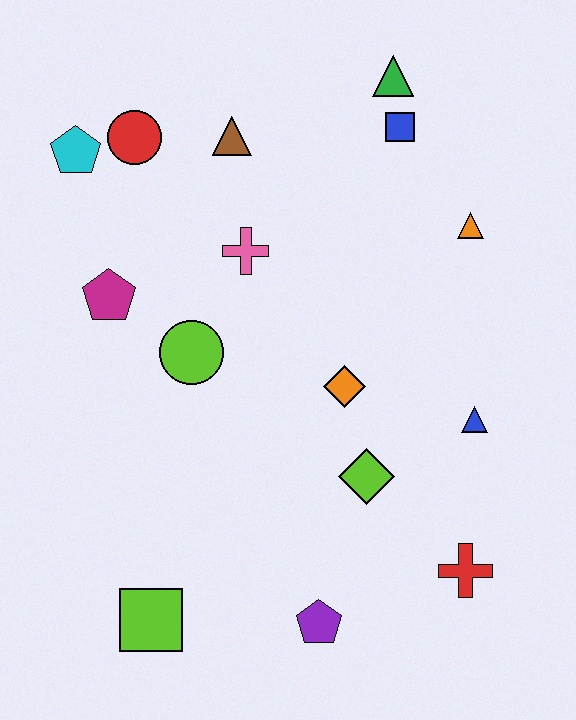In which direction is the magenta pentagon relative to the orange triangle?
The magenta pentagon is to the left of the orange triangle.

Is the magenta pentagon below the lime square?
No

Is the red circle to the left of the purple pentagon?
Yes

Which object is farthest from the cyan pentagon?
The red cross is farthest from the cyan pentagon.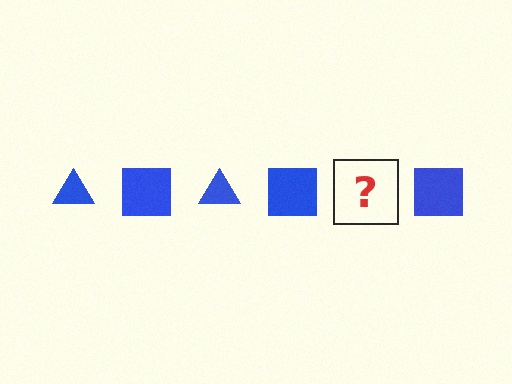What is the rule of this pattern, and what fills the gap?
The rule is that the pattern cycles through triangle, square shapes in blue. The gap should be filled with a blue triangle.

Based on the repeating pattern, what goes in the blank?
The blank should be a blue triangle.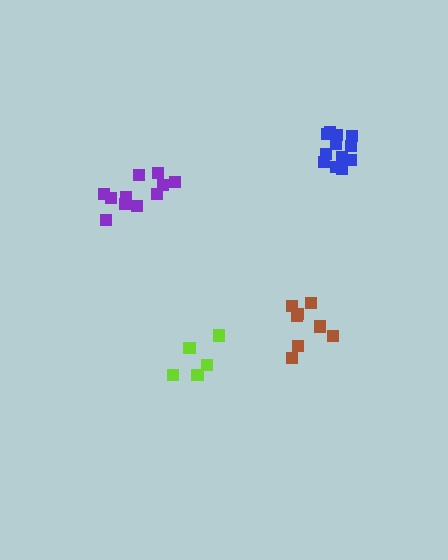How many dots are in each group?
Group 1: 12 dots, Group 2: 6 dots, Group 3: 8 dots, Group 4: 11 dots (37 total).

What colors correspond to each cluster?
The clusters are colored: blue, lime, brown, purple.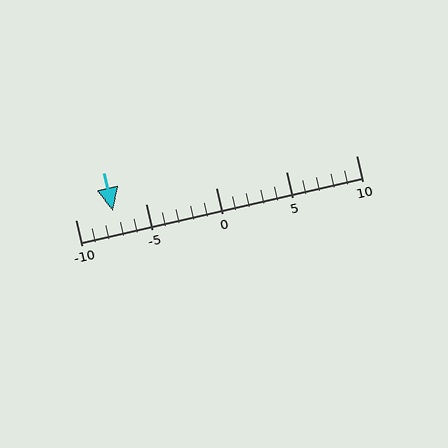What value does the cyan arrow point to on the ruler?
The cyan arrow points to approximately -7.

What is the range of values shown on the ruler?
The ruler shows values from -10 to 10.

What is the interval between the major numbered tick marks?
The major tick marks are spaced 5 units apart.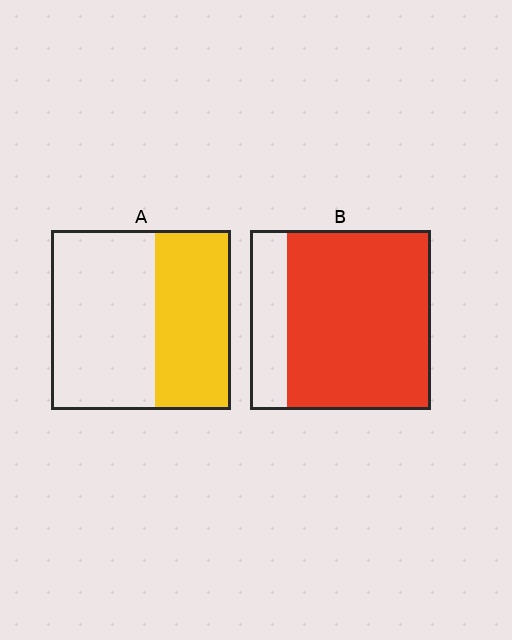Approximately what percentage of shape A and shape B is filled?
A is approximately 40% and B is approximately 80%.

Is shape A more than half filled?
No.